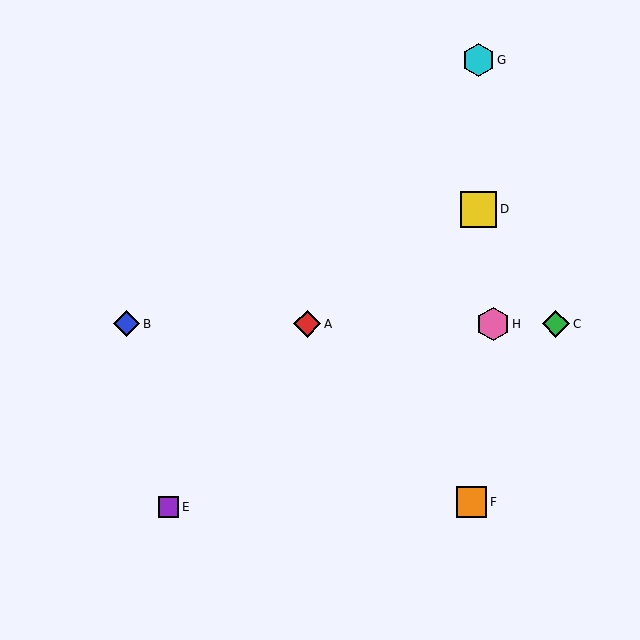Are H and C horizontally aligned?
Yes, both are at y≈324.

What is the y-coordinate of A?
Object A is at y≈324.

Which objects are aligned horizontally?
Objects A, B, C, H are aligned horizontally.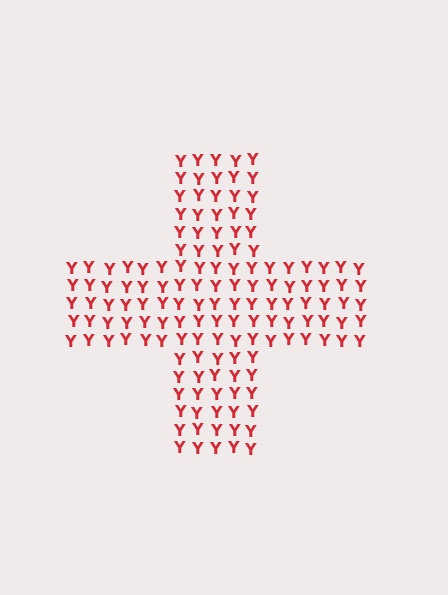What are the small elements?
The small elements are letter Y's.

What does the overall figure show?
The overall figure shows a cross.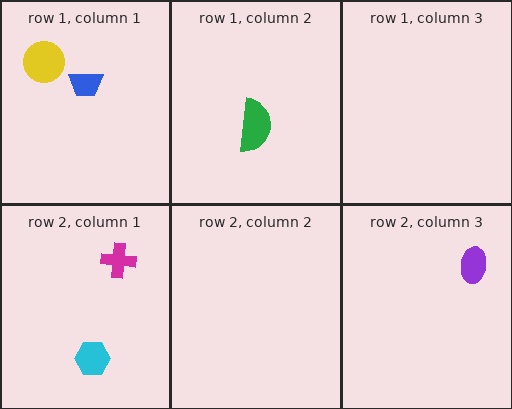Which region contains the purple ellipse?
The row 2, column 3 region.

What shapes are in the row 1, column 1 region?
The blue trapezoid, the yellow circle.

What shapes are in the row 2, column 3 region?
The purple ellipse.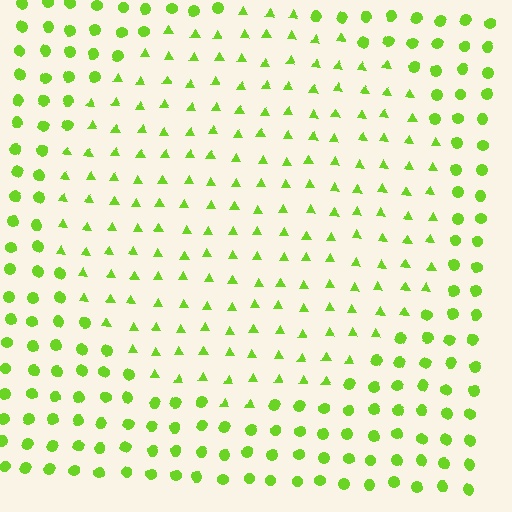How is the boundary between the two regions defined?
The boundary is defined by a change in element shape: triangles inside vs. circles outside. All elements share the same color and spacing.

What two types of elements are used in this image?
The image uses triangles inside the circle region and circles outside it.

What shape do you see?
I see a circle.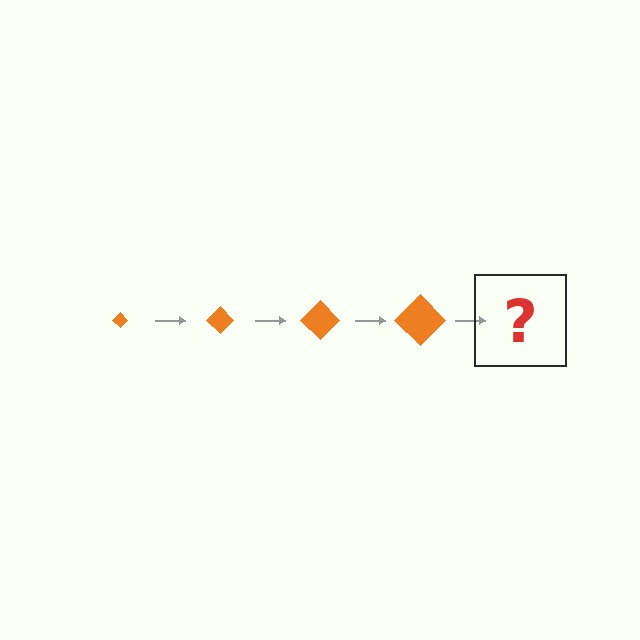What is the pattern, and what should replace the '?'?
The pattern is that the diamond gets progressively larger each step. The '?' should be an orange diamond, larger than the previous one.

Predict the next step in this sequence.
The next step is an orange diamond, larger than the previous one.